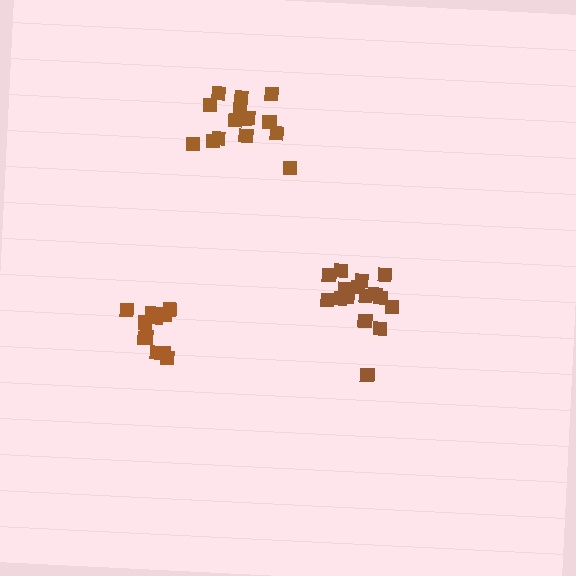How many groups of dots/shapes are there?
There are 3 groups.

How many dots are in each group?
Group 1: 12 dots, Group 2: 16 dots, Group 3: 15 dots (43 total).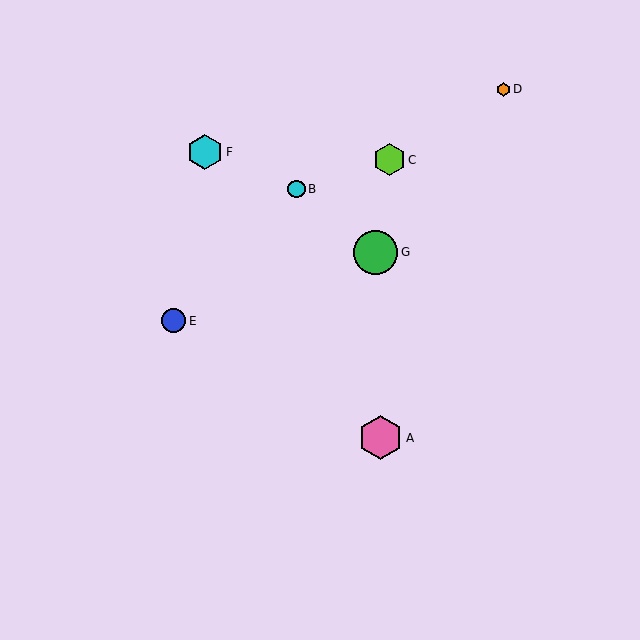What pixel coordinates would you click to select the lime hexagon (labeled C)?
Click at (389, 160) to select the lime hexagon C.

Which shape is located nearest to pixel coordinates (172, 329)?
The blue circle (labeled E) at (174, 321) is nearest to that location.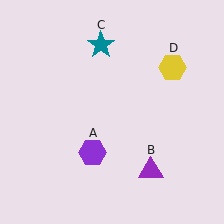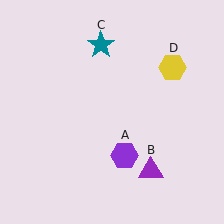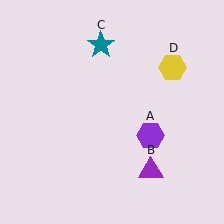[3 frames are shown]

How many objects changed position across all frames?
1 object changed position: purple hexagon (object A).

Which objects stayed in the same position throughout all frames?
Purple triangle (object B) and teal star (object C) and yellow hexagon (object D) remained stationary.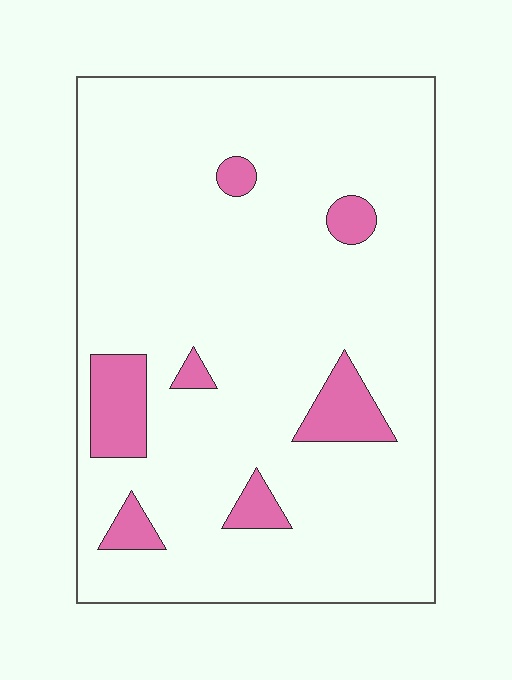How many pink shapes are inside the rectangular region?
7.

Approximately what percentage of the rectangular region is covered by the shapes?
Approximately 10%.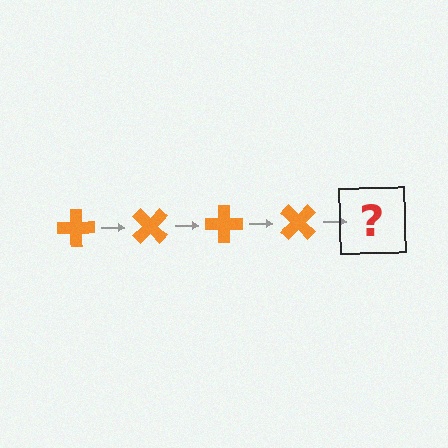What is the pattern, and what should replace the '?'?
The pattern is that the cross rotates 45 degrees each step. The '?' should be an orange cross rotated 180 degrees.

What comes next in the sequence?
The next element should be an orange cross rotated 180 degrees.